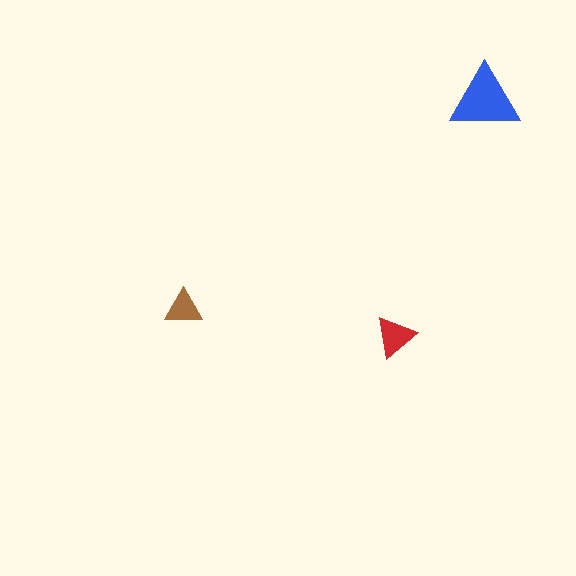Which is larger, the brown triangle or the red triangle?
The red one.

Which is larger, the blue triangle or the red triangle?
The blue one.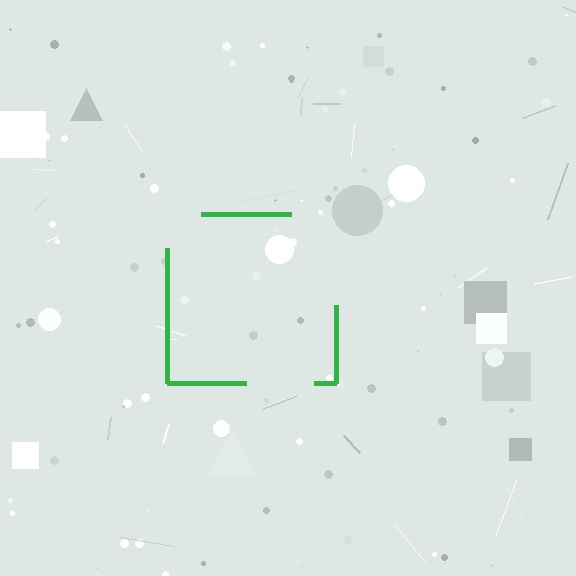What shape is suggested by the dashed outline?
The dashed outline suggests a square.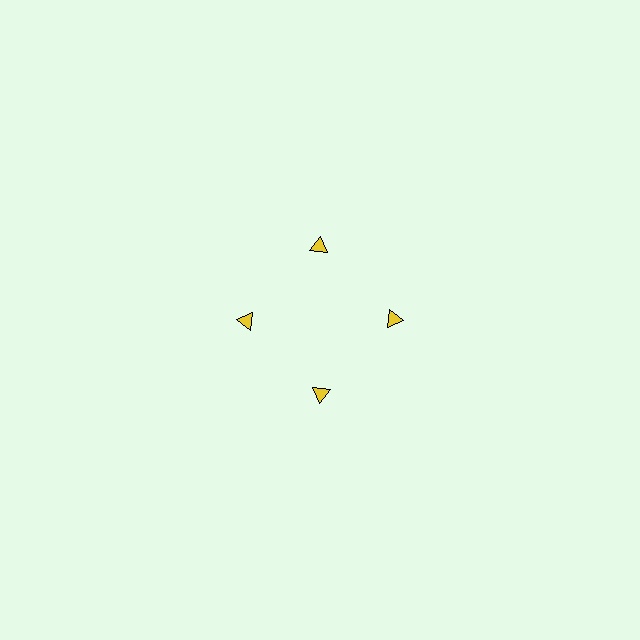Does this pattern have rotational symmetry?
Yes, this pattern has 4-fold rotational symmetry. It looks the same after rotating 90 degrees around the center.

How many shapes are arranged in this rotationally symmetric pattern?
There are 4 shapes, arranged in 4 groups of 1.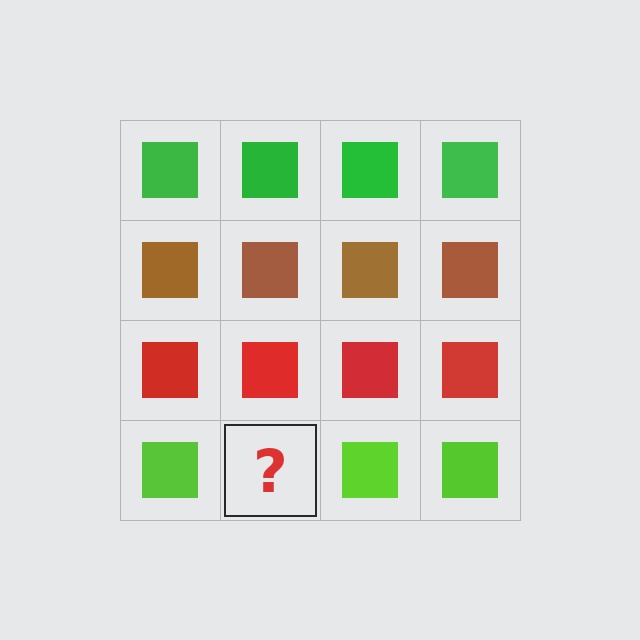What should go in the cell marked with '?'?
The missing cell should contain a lime square.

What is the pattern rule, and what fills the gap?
The rule is that each row has a consistent color. The gap should be filled with a lime square.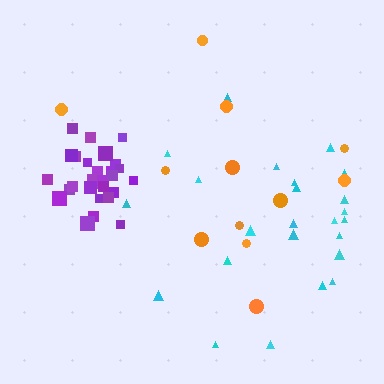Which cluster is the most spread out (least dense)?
Orange.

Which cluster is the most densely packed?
Purple.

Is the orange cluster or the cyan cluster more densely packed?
Cyan.